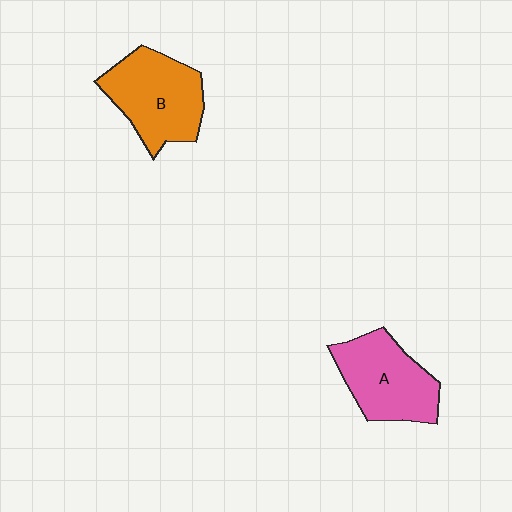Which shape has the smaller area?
Shape A (pink).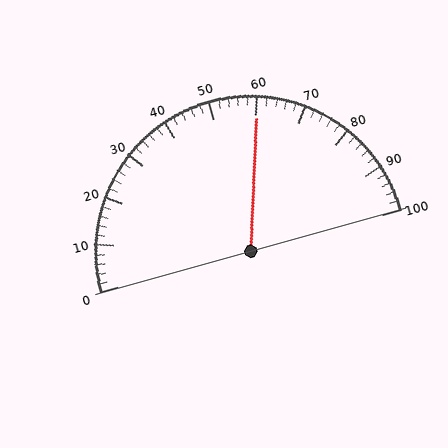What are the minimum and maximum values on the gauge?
The gauge ranges from 0 to 100.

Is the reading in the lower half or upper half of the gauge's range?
The reading is in the upper half of the range (0 to 100).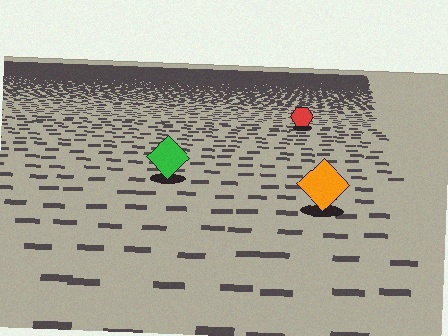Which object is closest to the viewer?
The orange diamond is closest. The texture marks near it are larger and more spread out.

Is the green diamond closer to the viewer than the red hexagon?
Yes. The green diamond is closer — you can tell from the texture gradient: the ground texture is coarser near it.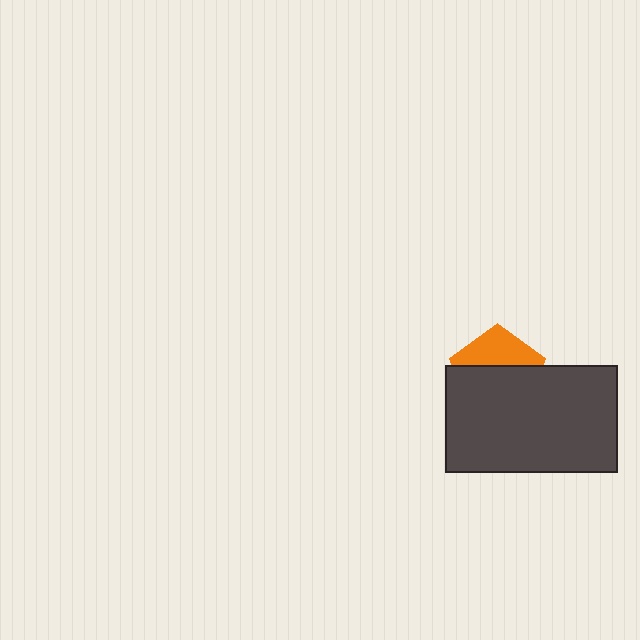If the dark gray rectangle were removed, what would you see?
You would see the complete orange pentagon.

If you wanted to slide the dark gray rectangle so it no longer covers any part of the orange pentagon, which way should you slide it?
Slide it down — that is the most direct way to separate the two shapes.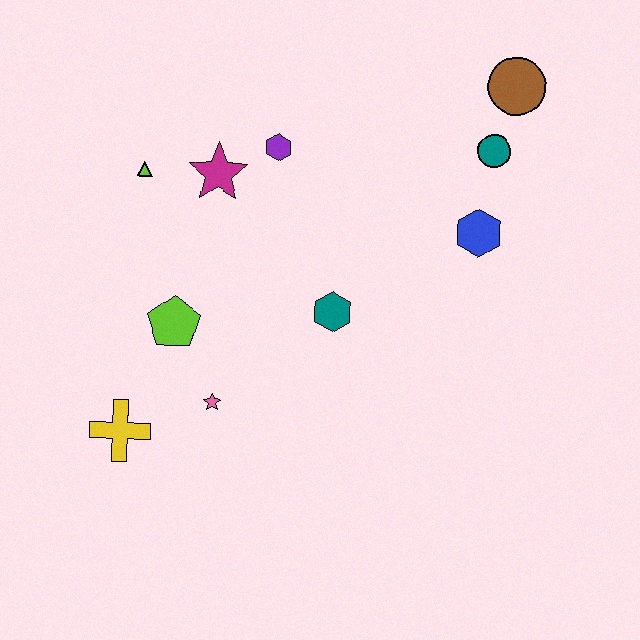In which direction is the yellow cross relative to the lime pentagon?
The yellow cross is below the lime pentagon.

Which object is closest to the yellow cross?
The pink star is closest to the yellow cross.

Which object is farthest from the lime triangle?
The brown circle is farthest from the lime triangle.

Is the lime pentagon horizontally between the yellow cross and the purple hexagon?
Yes